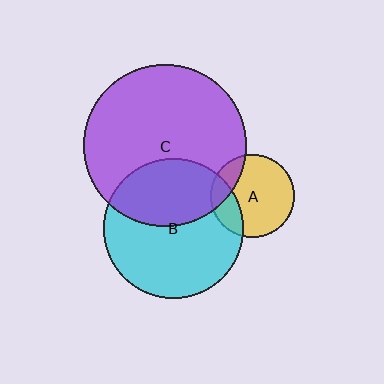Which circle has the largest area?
Circle C (purple).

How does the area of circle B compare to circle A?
Approximately 2.8 times.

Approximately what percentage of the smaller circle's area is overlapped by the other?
Approximately 40%.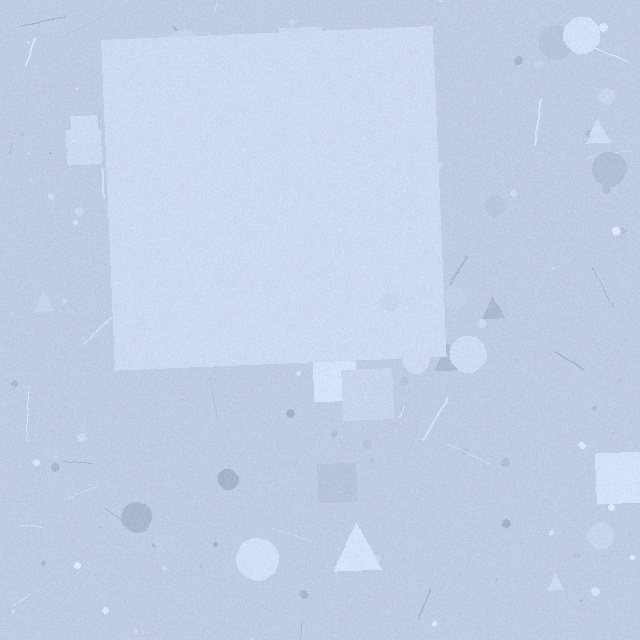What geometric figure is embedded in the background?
A square is embedded in the background.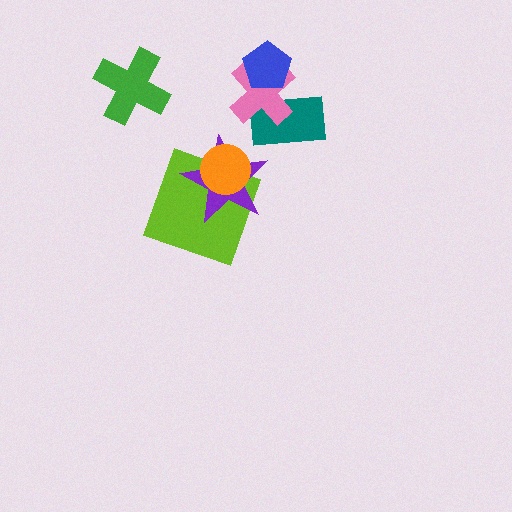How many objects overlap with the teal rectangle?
1 object overlaps with the teal rectangle.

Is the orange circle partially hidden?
No, no other shape covers it.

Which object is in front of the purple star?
The orange circle is in front of the purple star.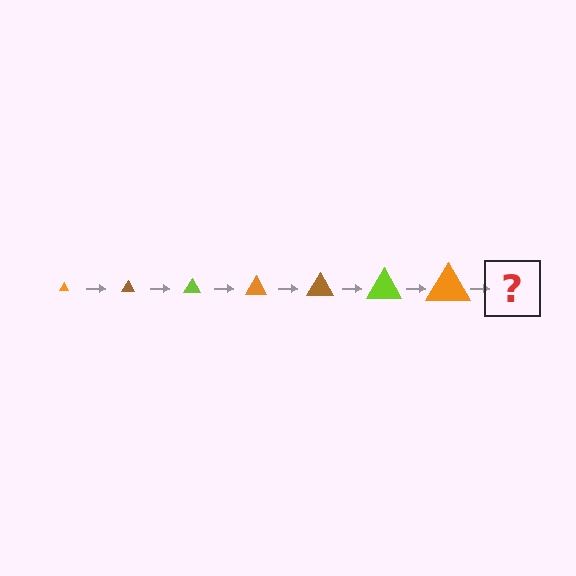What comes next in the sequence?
The next element should be a brown triangle, larger than the previous one.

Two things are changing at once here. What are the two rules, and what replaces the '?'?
The two rules are that the triangle grows larger each step and the color cycles through orange, brown, and lime. The '?' should be a brown triangle, larger than the previous one.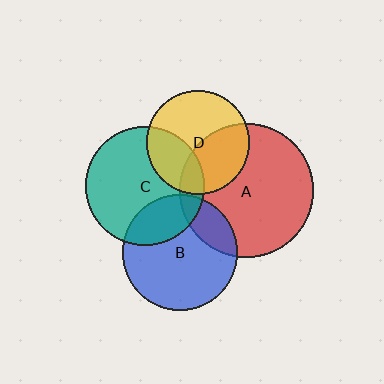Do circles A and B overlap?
Yes.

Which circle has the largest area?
Circle A (red).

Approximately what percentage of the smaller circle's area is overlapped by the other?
Approximately 20%.